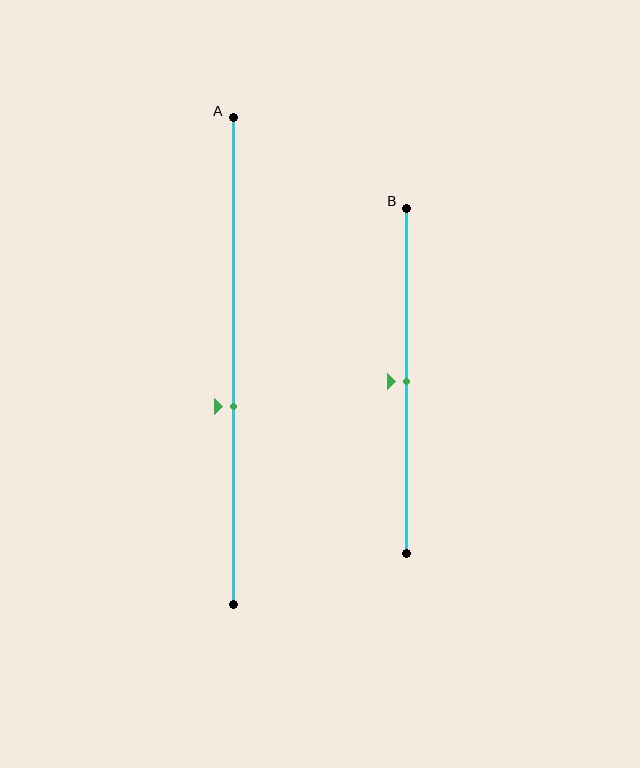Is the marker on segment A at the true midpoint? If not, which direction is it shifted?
No, the marker on segment A is shifted downward by about 9% of the segment length.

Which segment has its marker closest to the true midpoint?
Segment B has its marker closest to the true midpoint.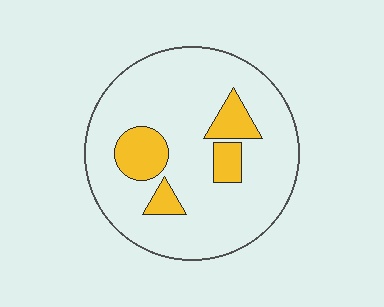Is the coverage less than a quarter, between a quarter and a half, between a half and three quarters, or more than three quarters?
Less than a quarter.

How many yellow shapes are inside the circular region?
4.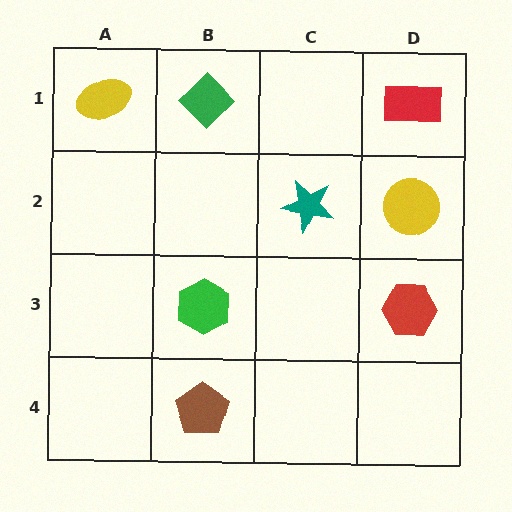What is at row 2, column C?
A teal star.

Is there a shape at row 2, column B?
No, that cell is empty.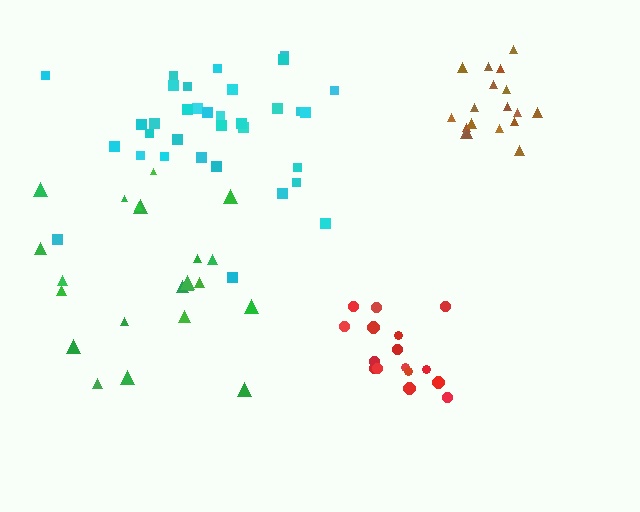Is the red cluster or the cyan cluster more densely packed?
Red.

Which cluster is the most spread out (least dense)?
Green.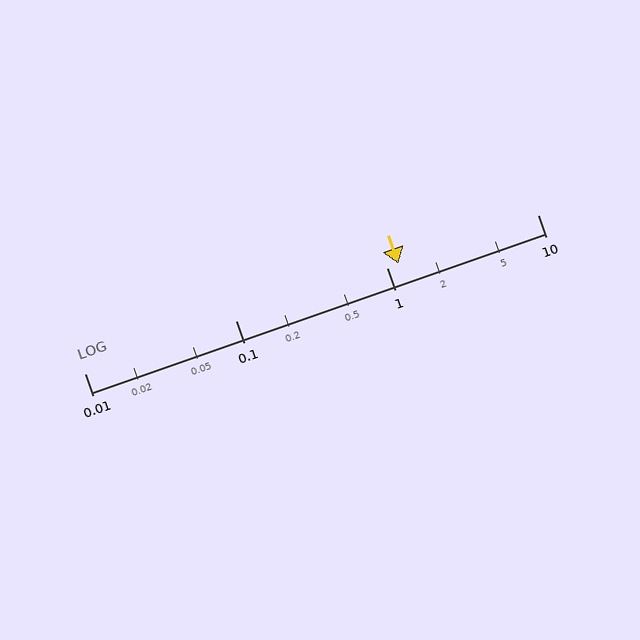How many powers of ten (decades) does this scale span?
The scale spans 3 decades, from 0.01 to 10.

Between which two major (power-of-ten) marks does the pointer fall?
The pointer is between 1 and 10.